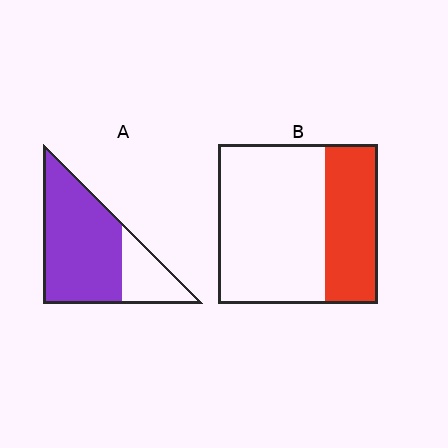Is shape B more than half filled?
No.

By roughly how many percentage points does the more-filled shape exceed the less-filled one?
By roughly 40 percentage points (A over B).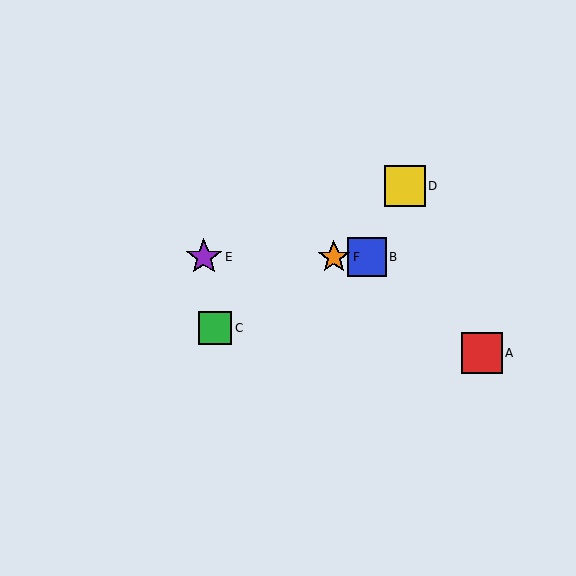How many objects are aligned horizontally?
3 objects (B, E, F) are aligned horizontally.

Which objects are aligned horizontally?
Objects B, E, F are aligned horizontally.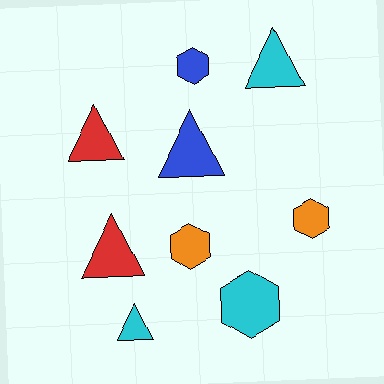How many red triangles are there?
There are 2 red triangles.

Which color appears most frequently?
Cyan, with 3 objects.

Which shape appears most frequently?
Triangle, with 5 objects.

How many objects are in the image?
There are 9 objects.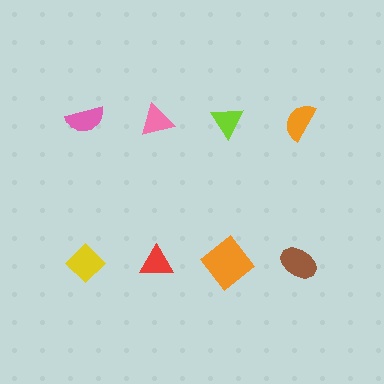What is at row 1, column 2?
A pink triangle.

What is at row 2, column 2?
A red triangle.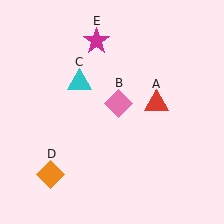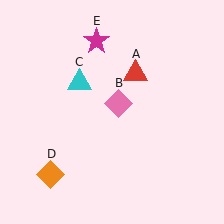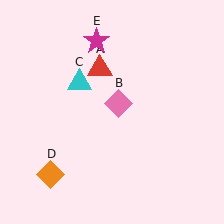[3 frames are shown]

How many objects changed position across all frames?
1 object changed position: red triangle (object A).